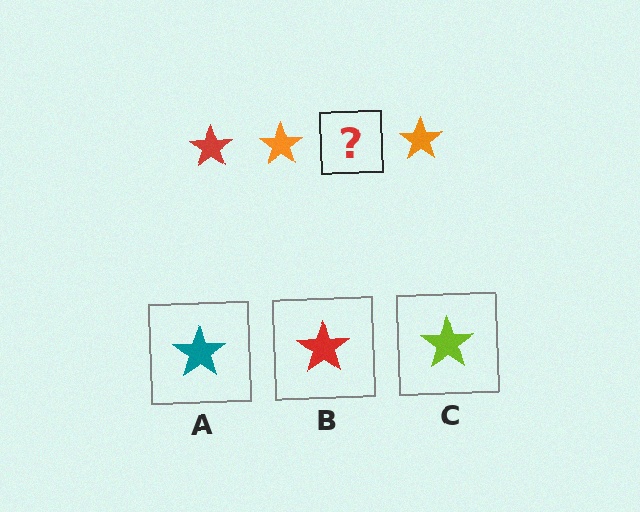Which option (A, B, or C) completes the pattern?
B.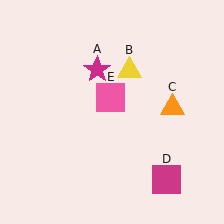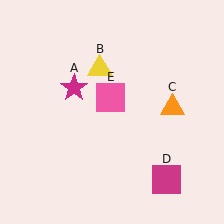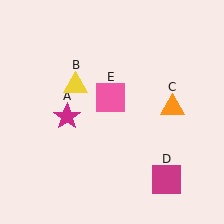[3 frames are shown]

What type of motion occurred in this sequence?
The magenta star (object A), yellow triangle (object B) rotated counterclockwise around the center of the scene.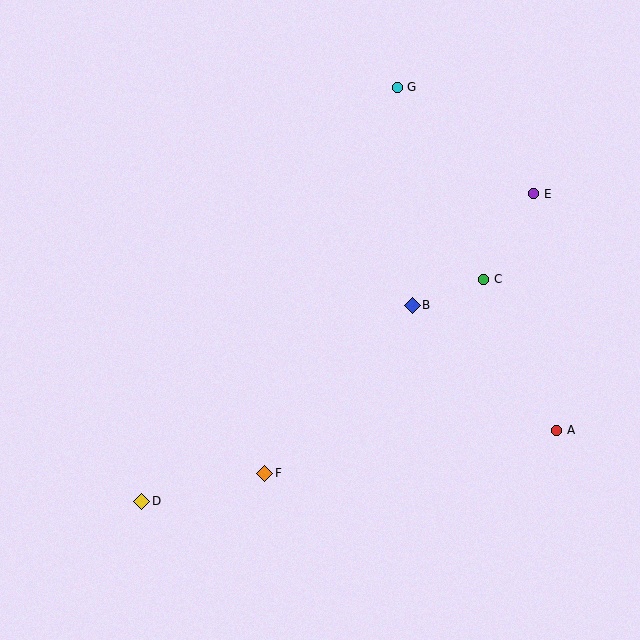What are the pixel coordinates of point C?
Point C is at (484, 279).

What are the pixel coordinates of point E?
Point E is at (534, 194).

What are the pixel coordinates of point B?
Point B is at (412, 305).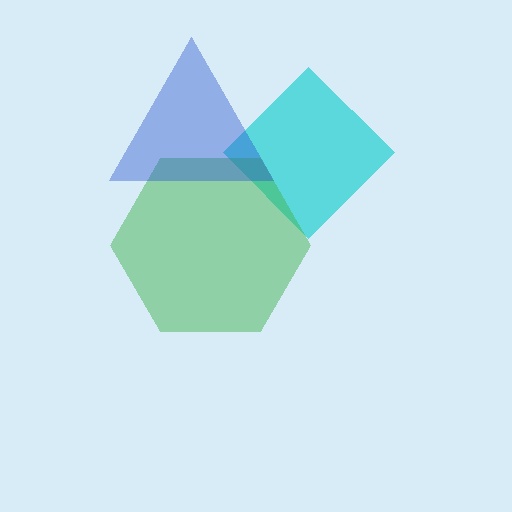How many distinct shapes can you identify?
There are 3 distinct shapes: a cyan diamond, a green hexagon, a blue triangle.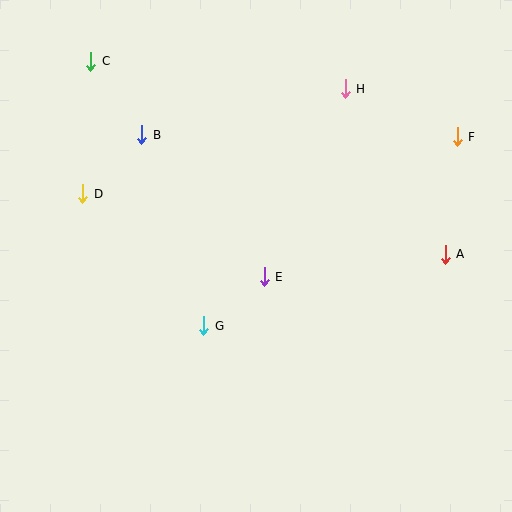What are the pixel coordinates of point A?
Point A is at (445, 254).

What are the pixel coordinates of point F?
Point F is at (457, 137).